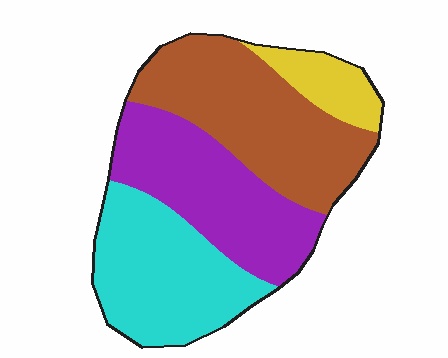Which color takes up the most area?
Brown, at roughly 35%.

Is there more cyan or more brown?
Brown.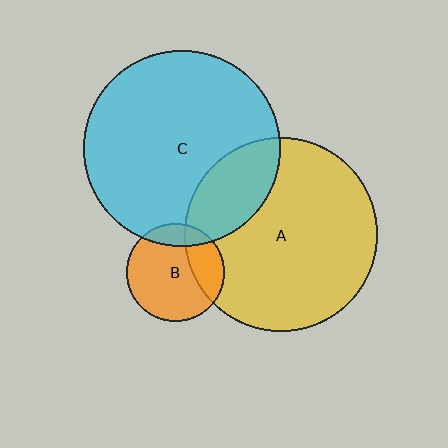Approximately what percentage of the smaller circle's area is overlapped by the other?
Approximately 20%.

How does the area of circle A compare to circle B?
Approximately 3.9 times.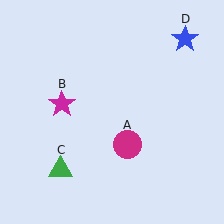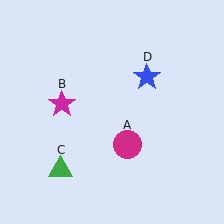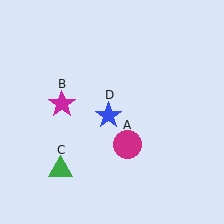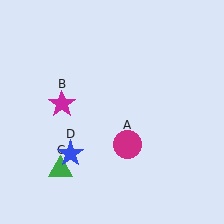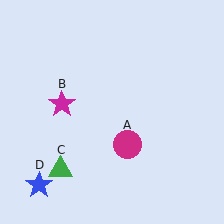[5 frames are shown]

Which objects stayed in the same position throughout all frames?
Magenta circle (object A) and magenta star (object B) and green triangle (object C) remained stationary.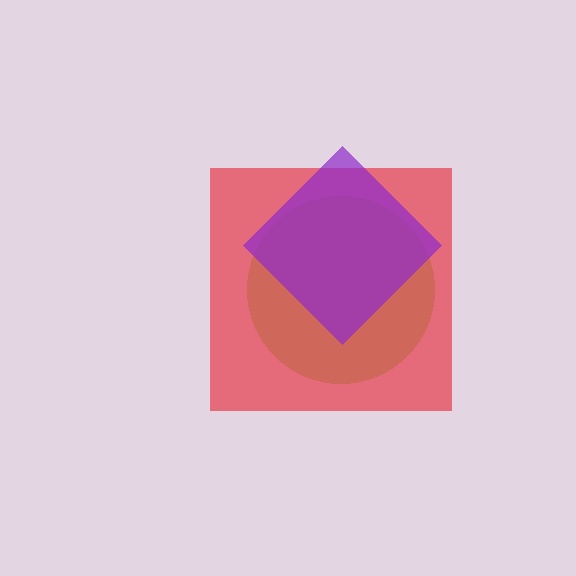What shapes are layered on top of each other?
The layered shapes are: a lime circle, a red square, a purple diamond.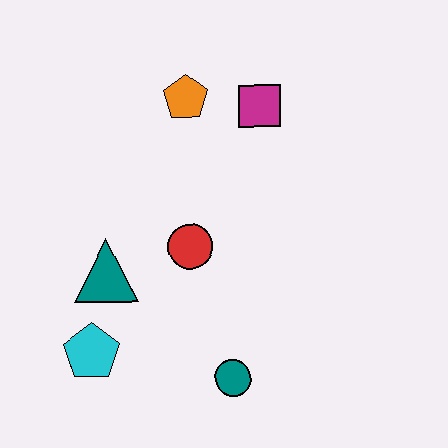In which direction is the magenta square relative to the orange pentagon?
The magenta square is to the right of the orange pentagon.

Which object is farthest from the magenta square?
The cyan pentagon is farthest from the magenta square.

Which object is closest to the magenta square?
The orange pentagon is closest to the magenta square.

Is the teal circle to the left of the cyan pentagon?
No